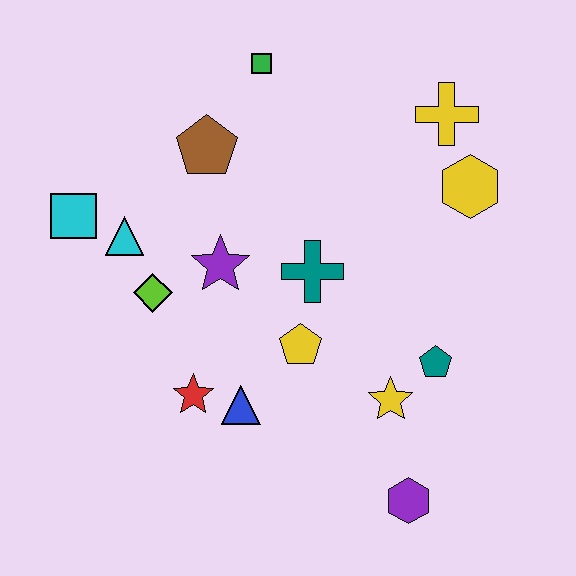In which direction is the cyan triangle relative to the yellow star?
The cyan triangle is to the left of the yellow star.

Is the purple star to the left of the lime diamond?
No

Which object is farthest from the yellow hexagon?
The cyan square is farthest from the yellow hexagon.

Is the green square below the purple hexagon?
No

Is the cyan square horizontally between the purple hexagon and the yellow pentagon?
No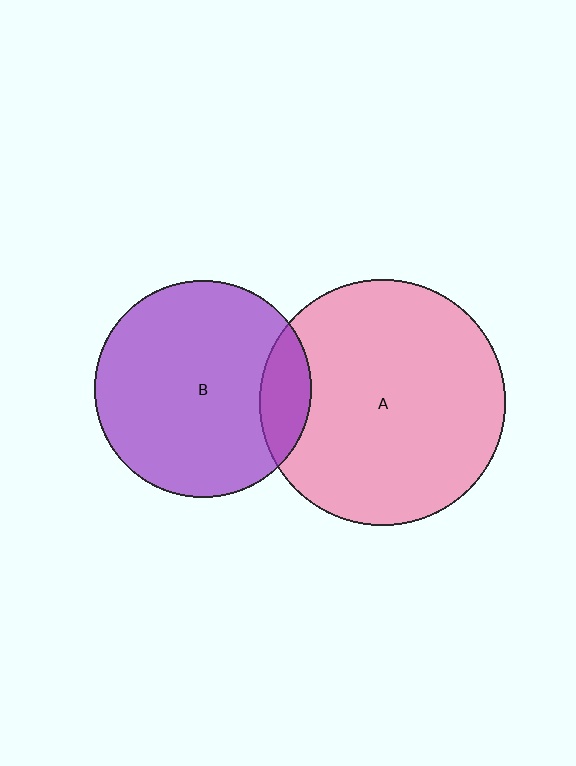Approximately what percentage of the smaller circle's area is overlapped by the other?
Approximately 15%.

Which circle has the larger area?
Circle A (pink).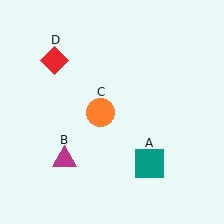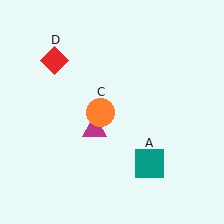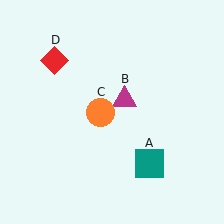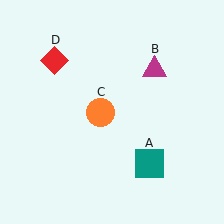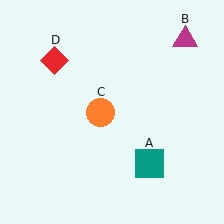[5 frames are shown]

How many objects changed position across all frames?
1 object changed position: magenta triangle (object B).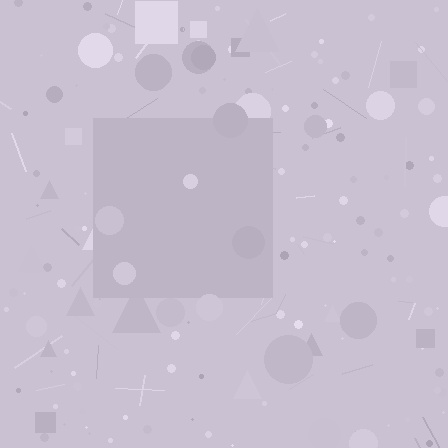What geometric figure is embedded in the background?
A square is embedded in the background.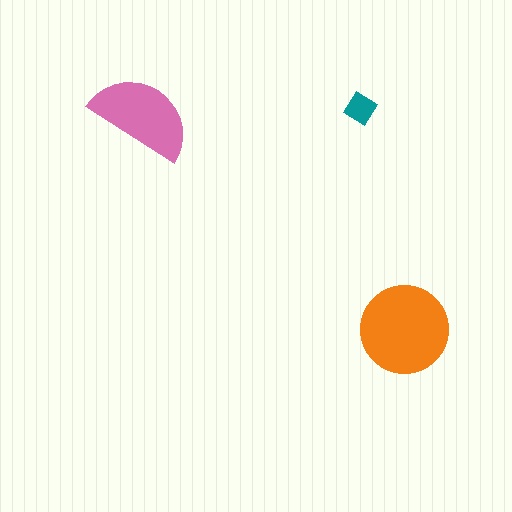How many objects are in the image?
There are 3 objects in the image.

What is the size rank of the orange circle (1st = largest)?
1st.